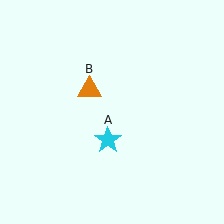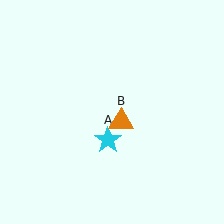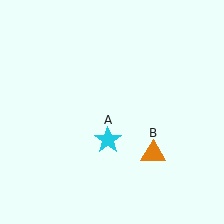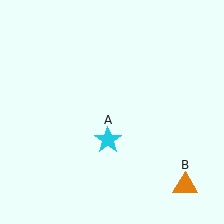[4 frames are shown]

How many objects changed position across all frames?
1 object changed position: orange triangle (object B).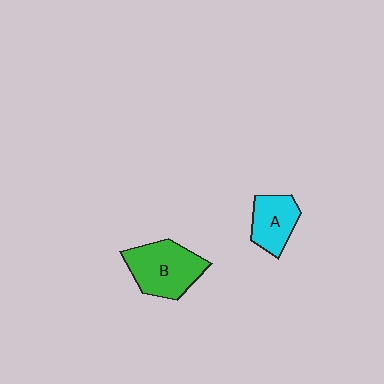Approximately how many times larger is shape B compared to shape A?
Approximately 1.5 times.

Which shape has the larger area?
Shape B (green).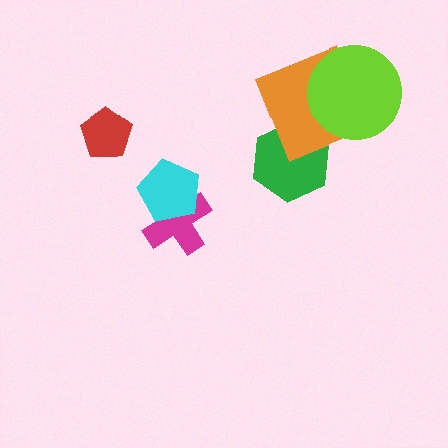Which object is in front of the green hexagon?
The orange square is in front of the green hexagon.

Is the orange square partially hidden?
Yes, it is partially covered by another shape.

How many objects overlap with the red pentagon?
0 objects overlap with the red pentagon.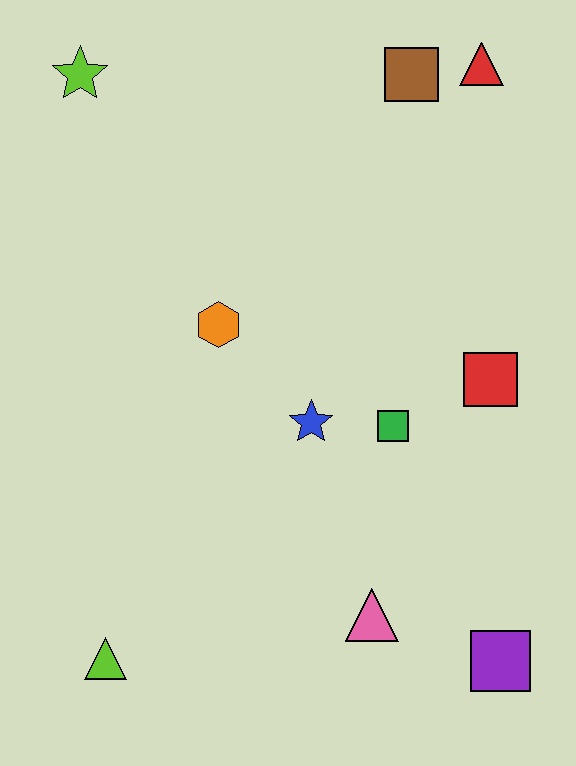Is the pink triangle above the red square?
No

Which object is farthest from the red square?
The lime star is farthest from the red square.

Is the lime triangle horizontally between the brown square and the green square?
No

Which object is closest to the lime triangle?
The pink triangle is closest to the lime triangle.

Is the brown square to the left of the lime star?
No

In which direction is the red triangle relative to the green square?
The red triangle is above the green square.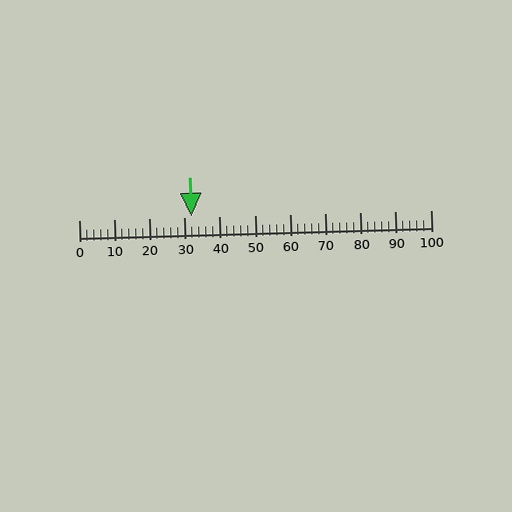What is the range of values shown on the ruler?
The ruler shows values from 0 to 100.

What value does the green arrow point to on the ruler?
The green arrow points to approximately 32.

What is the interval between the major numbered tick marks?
The major tick marks are spaced 10 units apart.